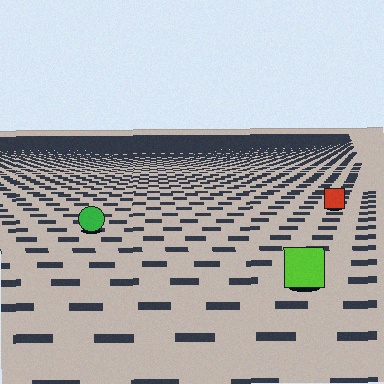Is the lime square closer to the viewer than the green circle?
Yes. The lime square is closer — you can tell from the texture gradient: the ground texture is coarser near it.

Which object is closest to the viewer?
The lime square is closest. The texture marks near it are larger and more spread out.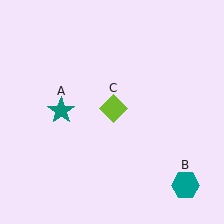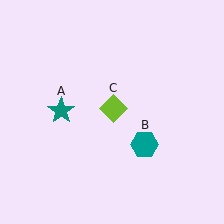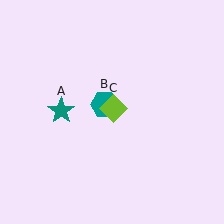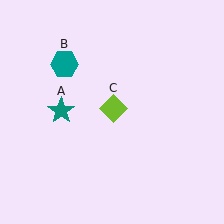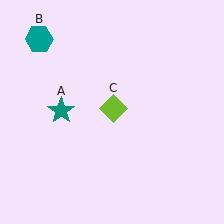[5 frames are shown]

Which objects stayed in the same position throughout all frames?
Teal star (object A) and lime diamond (object C) remained stationary.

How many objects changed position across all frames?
1 object changed position: teal hexagon (object B).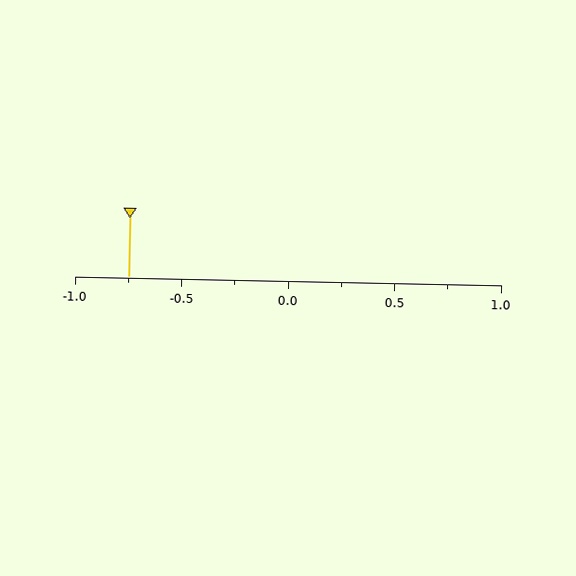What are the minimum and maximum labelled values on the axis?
The axis runs from -1.0 to 1.0.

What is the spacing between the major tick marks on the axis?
The major ticks are spaced 0.5 apart.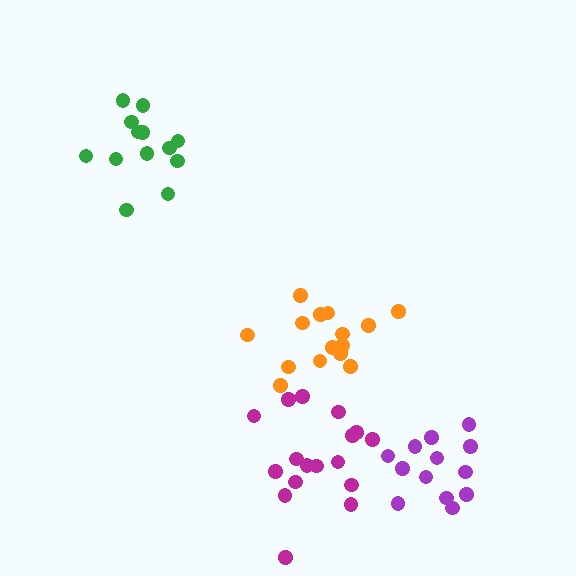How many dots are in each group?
Group 1: 13 dots, Group 2: 13 dots, Group 3: 15 dots, Group 4: 17 dots (58 total).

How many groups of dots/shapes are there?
There are 4 groups.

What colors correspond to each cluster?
The clusters are colored: green, purple, orange, magenta.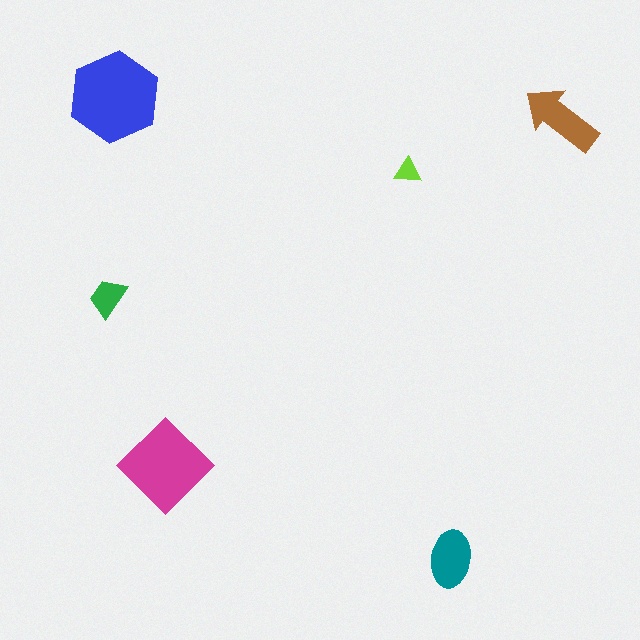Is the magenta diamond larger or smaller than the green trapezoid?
Larger.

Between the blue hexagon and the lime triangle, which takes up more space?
The blue hexagon.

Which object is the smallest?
The lime triangle.